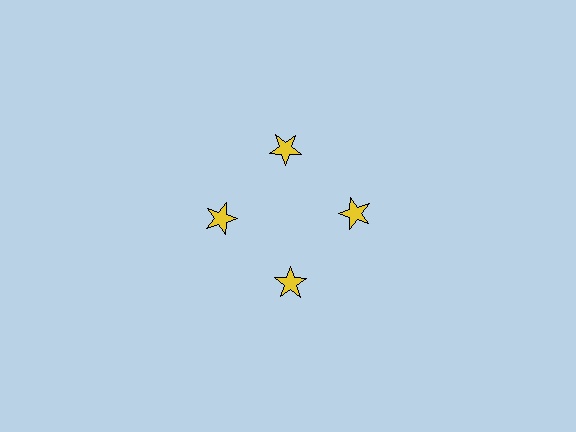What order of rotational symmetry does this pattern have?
This pattern has 4-fold rotational symmetry.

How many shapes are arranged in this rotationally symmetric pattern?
There are 4 shapes, arranged in 4 groups of 1.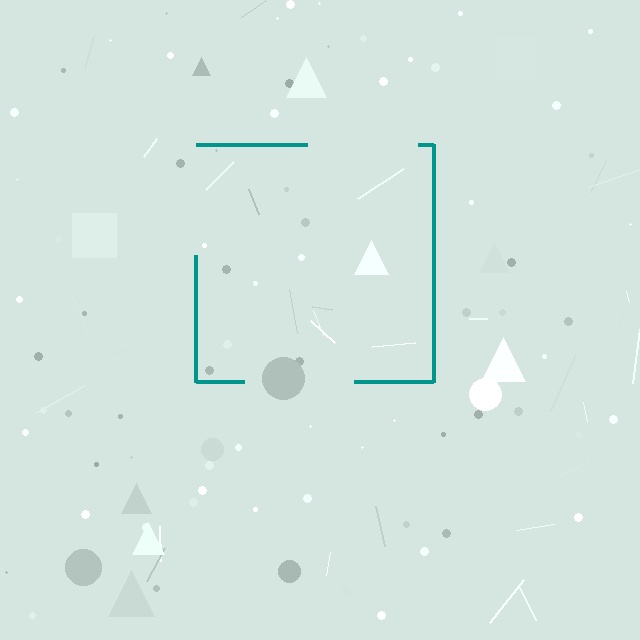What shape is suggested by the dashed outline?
The dashed outline suggests a square.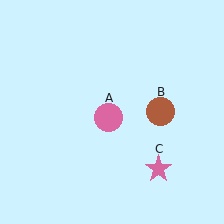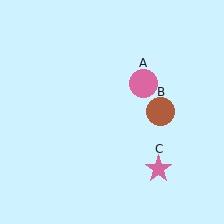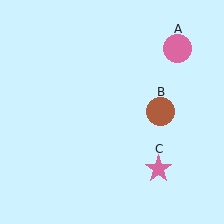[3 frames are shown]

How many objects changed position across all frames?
1 object changed position: pink circle (object A).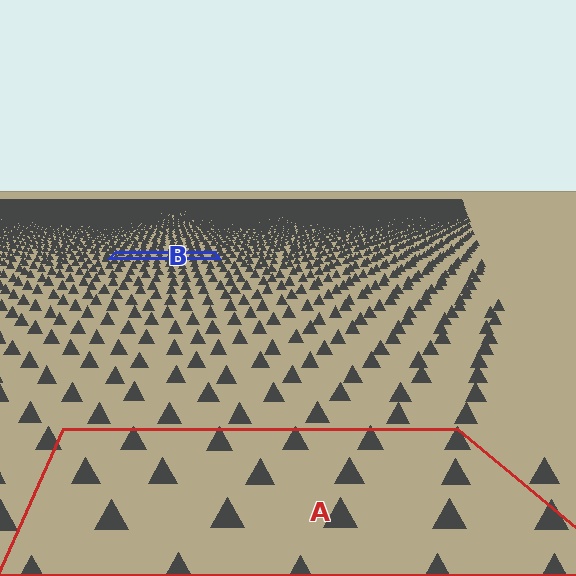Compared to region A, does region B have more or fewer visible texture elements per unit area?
Region B has more texture elements per unit area — they are packed more densely because it is farther away.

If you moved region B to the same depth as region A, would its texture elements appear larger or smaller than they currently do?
They would appear larger. At a closer depth, the same texture elements are projected at a bigger on-screen size.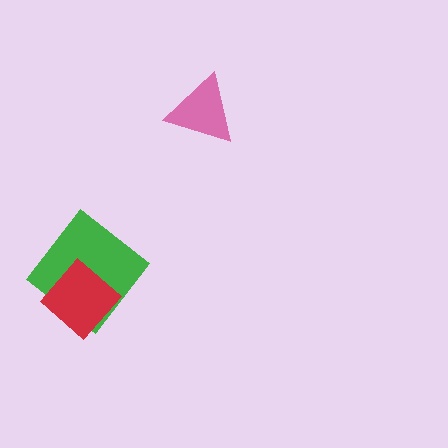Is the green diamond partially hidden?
Yes, it is partially covered by another shape.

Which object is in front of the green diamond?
The red diamond is in front of the green diamond.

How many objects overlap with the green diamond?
1 object overlaps with the green diamond.